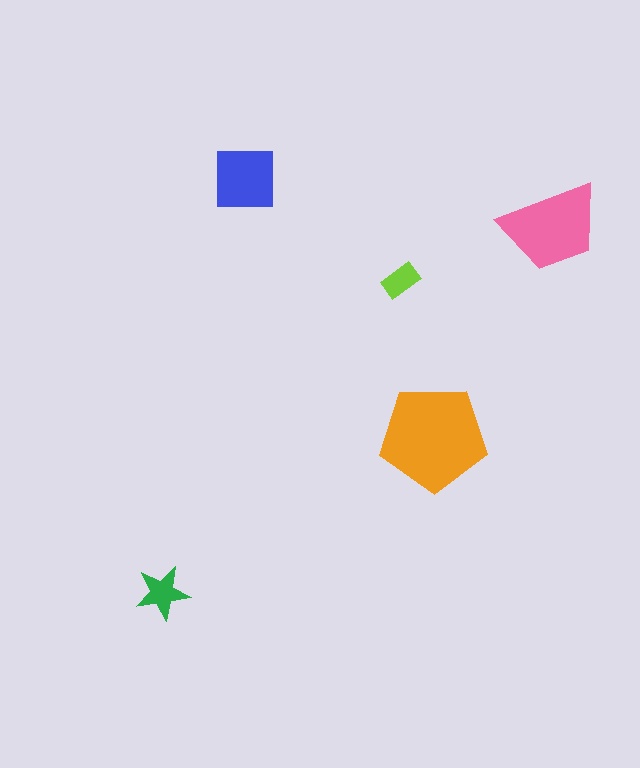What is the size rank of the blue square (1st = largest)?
3rd.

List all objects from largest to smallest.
The orange pentagon, the pink trapezoid, the blue square, the green star, the lime rectangle.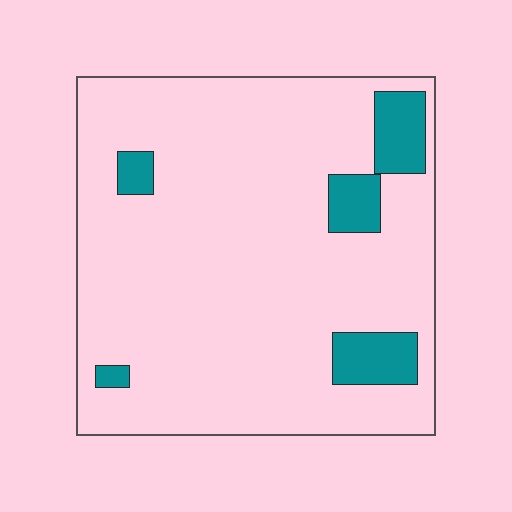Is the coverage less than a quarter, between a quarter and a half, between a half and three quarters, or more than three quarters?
Less than a quarter.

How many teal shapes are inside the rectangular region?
5.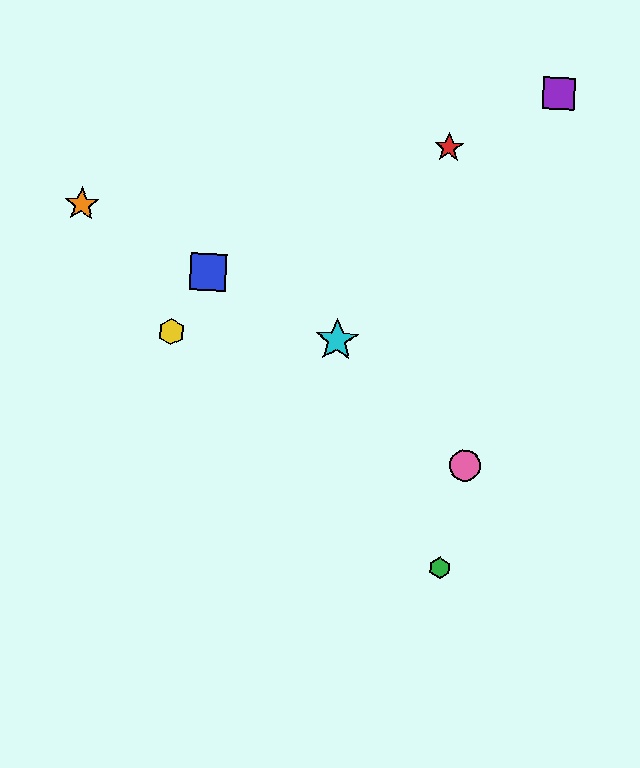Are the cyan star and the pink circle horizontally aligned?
No, the cyan star is at y≈340 and the pink circle is at y≈466.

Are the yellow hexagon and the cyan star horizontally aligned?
Yes, both are at y≈332.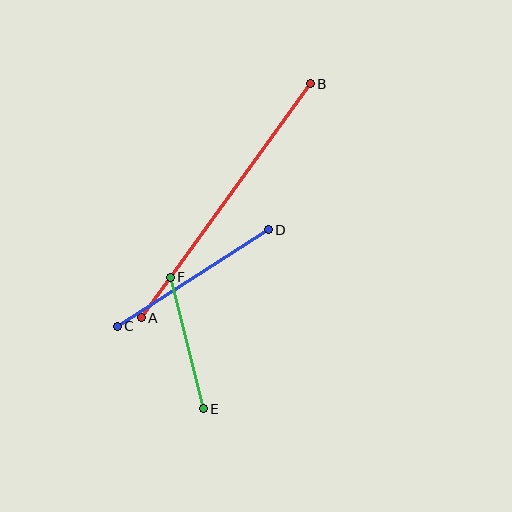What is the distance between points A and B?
The distance is approximately 289 pixels.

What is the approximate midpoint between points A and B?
The midpoint is at approximately (226, 201) pixels.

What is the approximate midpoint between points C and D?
The midpoint is at approximately (193, 278) pixels.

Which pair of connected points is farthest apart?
Points A and B are farthest apart.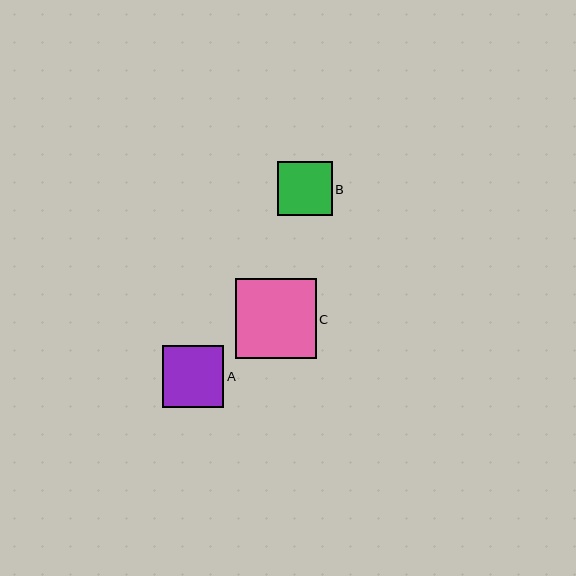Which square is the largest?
Square C is the largest with a size of approximately 80 pixels.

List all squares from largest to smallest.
From largest to smallest: C, A, B.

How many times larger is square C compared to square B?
Square C is approximately 1.5 times the size of square B.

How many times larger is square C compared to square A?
Square C is approximately 1.3 times the size of square A.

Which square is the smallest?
Square B is the smallest with a size of approximately 54 pixels.